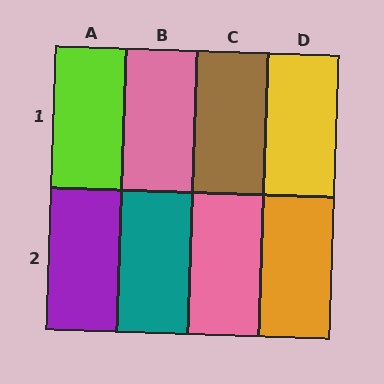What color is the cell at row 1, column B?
Pink.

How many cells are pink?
2 cells are pink.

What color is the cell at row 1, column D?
Yellow.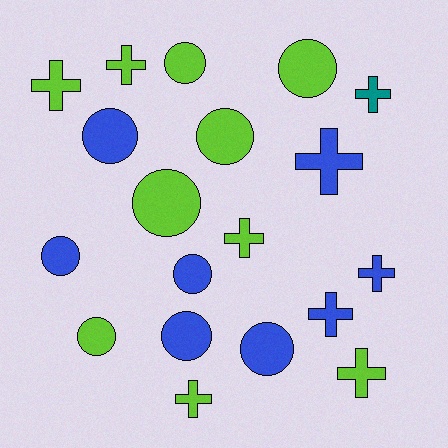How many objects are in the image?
There are 19 objects.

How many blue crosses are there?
There are 3 blue crosses.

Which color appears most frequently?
Lime, with 10 objects.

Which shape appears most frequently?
Circle, with 10 objects.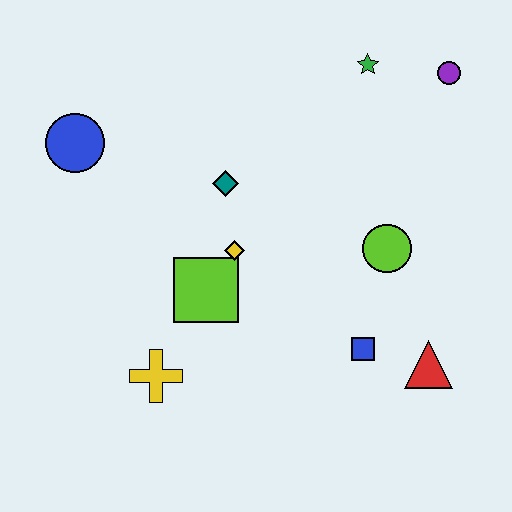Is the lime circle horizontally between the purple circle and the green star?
Yes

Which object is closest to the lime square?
The yellow diamond is closest to the lime square.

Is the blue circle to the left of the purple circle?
Yes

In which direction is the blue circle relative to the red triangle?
The blue circle is to the left of the red triangle.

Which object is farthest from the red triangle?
The blue circle is farthest from the red triangle.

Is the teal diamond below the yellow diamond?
No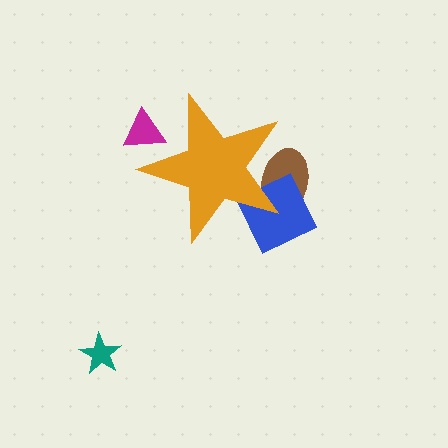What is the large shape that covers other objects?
An orange star.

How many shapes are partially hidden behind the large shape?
3 shapes are partially hidden.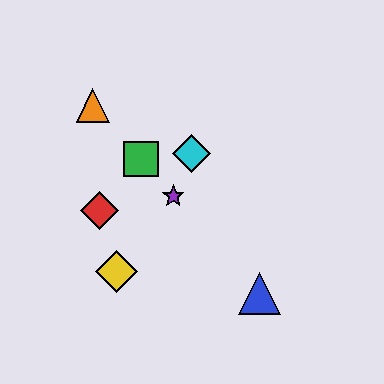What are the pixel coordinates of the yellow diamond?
The yellow diamond is at (117, 271).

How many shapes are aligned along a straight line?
4 shapes (the blue triangle, the green square, the purple star, the orange triangle) are aligned along a straight line.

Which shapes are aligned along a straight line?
The blue triangle, the green square, the purple star, the orange triangle are aligned along a straight line.